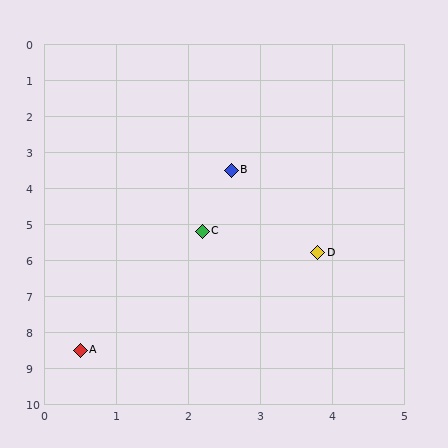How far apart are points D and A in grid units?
Points D and A are about 4.3 grid units apart.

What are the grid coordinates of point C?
Point C is at approximately (2.2, 5.2).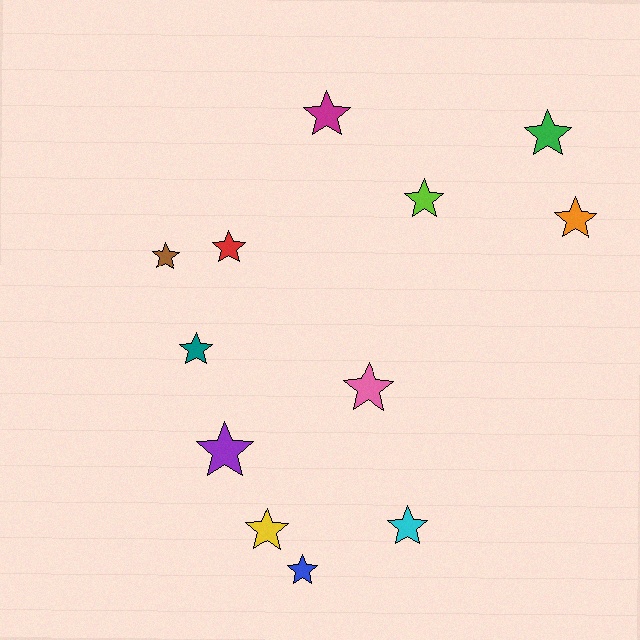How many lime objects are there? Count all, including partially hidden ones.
There is 1 lime object.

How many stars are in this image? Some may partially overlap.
There are 12 stars.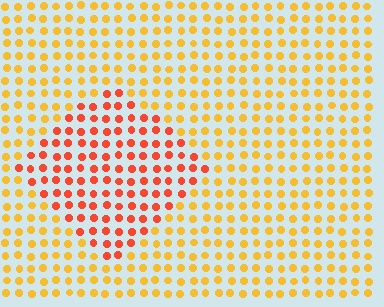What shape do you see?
I see a diamond.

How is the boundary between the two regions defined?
The boundary is defined purely by a slight shift in hue (about 36 degrees). Spacing, size, and orientation are identical on both sides.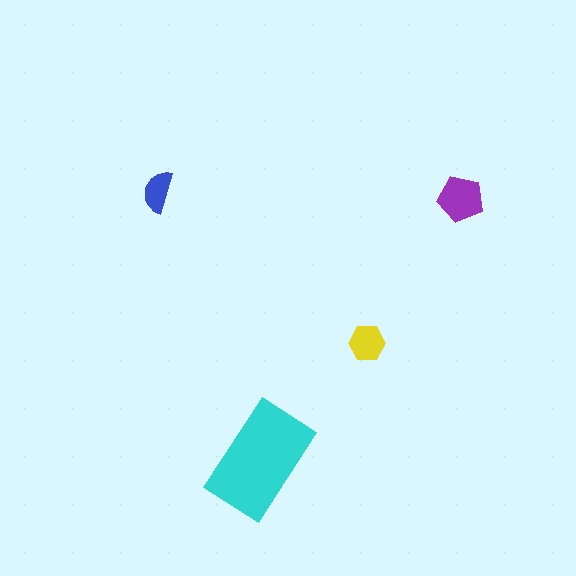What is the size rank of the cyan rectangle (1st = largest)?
1st.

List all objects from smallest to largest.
The blue semicircle, the yellow hexagon, the purple pentagon, the cyan rectangle.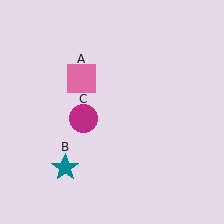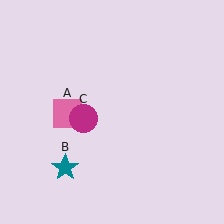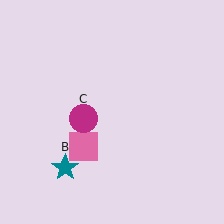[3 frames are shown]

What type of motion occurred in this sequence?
The pink square (object A) rotated counterclockwise around the center of the scene.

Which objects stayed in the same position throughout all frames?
Teal star (object B) and magenta circle (object C) remained stationary.